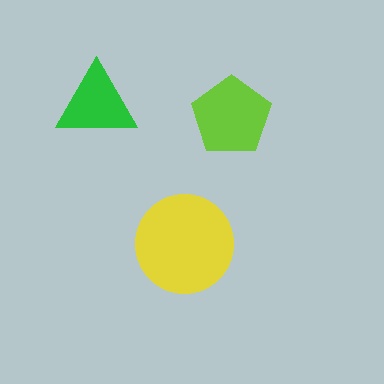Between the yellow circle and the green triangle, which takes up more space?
The yellow circle.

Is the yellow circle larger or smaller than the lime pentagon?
Larger.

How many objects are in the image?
There are 3 objects in the image.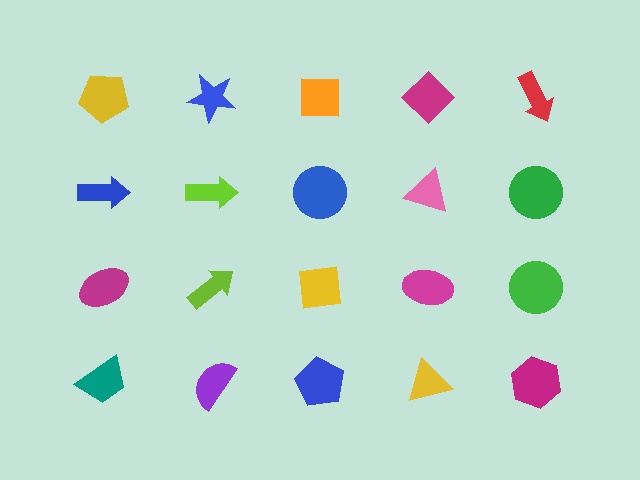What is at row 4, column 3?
A blue pentagon.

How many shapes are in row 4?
5 shapes.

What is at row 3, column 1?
A magenta ellipse.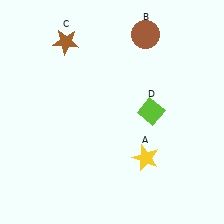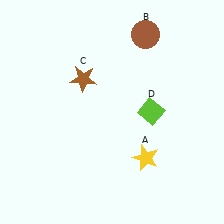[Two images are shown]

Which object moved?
The brown star (C) moved down.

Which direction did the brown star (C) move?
The brown star (C) moved down.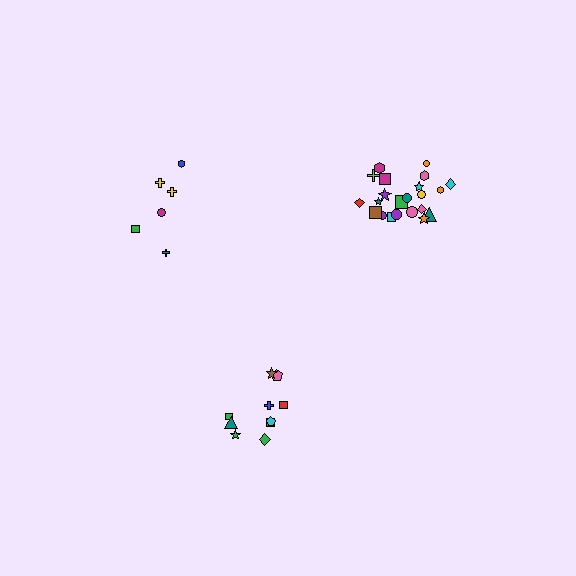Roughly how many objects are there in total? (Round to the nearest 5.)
Roughly 40 objects in total.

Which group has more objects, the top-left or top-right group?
The top-right group.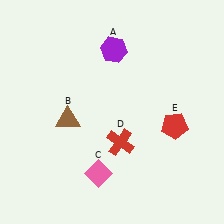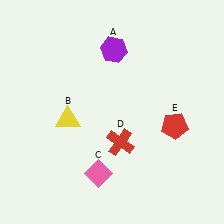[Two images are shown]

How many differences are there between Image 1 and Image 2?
There is 1 difference between the two images.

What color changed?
The triangle (B) changed from brown in Image 1 to yellow in Image 2.